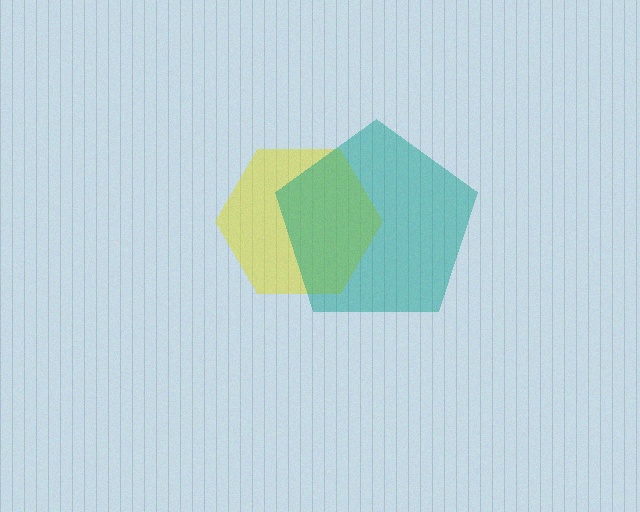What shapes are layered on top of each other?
The layered shapes are: a yellow hexagon, a teal pentagon.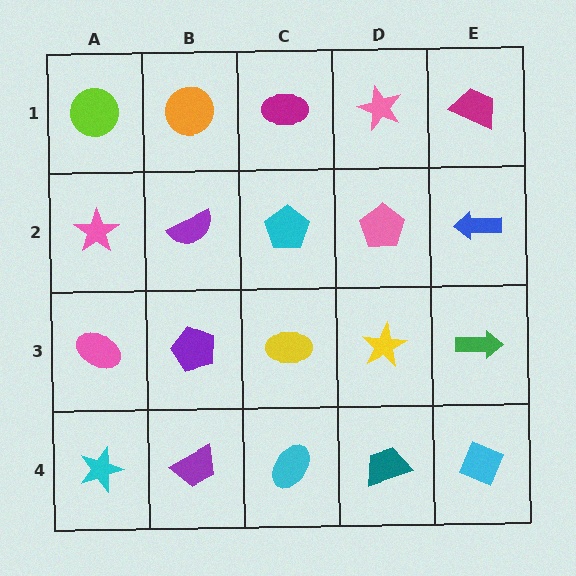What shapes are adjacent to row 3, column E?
A blue arrow (row 2, column E), a cyan diamond (row 4, column E), a yellow star (row 3, column D).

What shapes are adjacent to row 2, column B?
An orange circle (row 1, column B), a purple pentagon (row 3, column B), a pink star (row 2, column A), a cyan pentagon (row 2, column C).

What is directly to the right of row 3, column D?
A green arrow.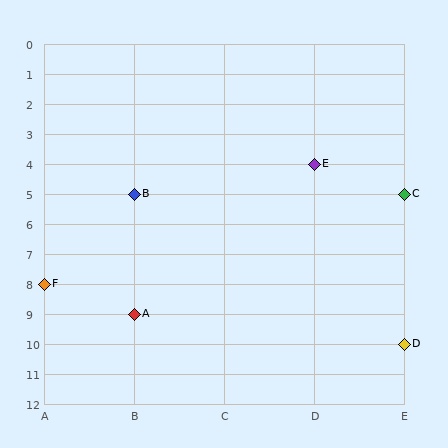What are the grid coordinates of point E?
Point E is at grid coordinates (D, 4).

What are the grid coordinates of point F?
Point F is at grid coordinates (A, 8).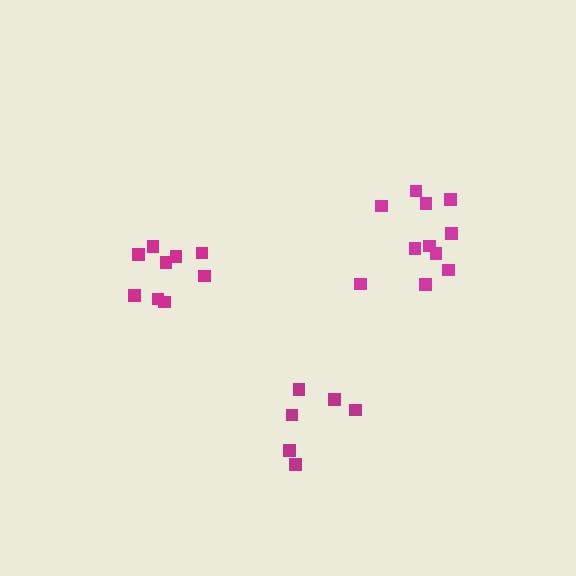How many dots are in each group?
Group 1: 11 dots, Group 2: 9 dots, Group 3: 6 dots (26 total).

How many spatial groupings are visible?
There are 3 spatial groupings.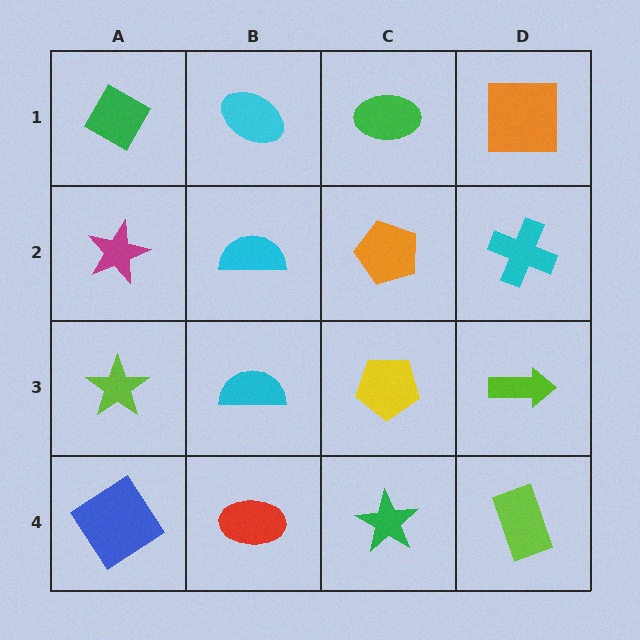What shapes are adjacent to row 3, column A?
A magenta star (row 2, column A), a blue diamond (row 4, column A), a cyan semicircle (row 3, column B).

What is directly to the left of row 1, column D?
A green ellipse.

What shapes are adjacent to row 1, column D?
A cyan cross (row 2, column D), a green ellipse (row 1, column C).